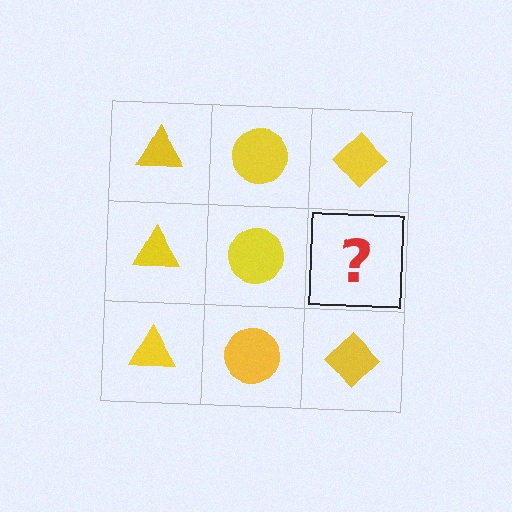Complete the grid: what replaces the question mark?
The question mark should be replaced with a yellow diamond.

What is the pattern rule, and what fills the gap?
The rule is that each column has a consistent shape. The gap should be filled with a yellow diamond.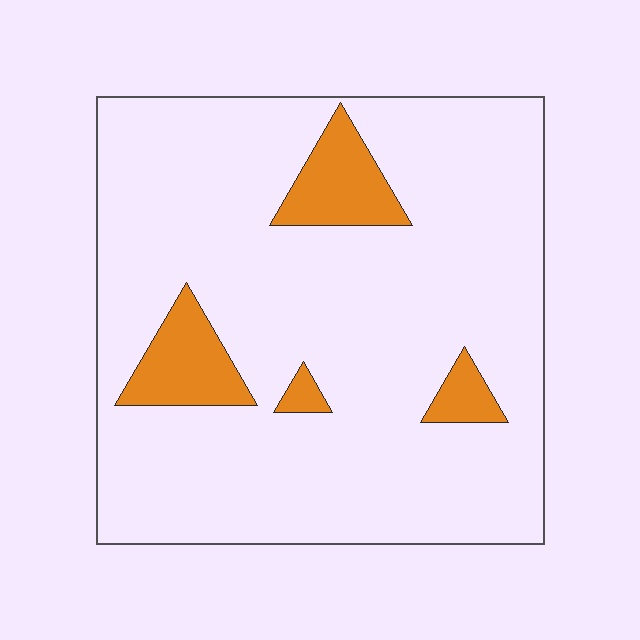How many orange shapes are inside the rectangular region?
4.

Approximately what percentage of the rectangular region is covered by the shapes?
Approximately 10%.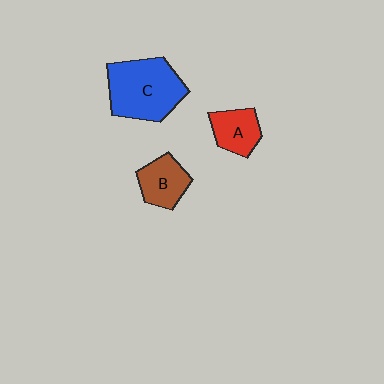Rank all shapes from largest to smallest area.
From largest to smallest: C (blue), B (brown), A (red).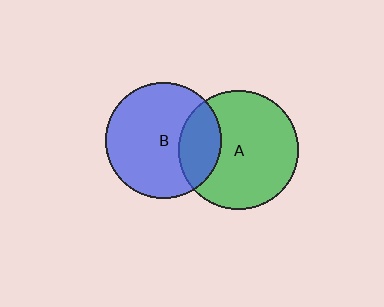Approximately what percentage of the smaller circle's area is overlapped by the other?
Approximately 25%.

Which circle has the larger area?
Circle A (green).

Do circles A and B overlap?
Yes.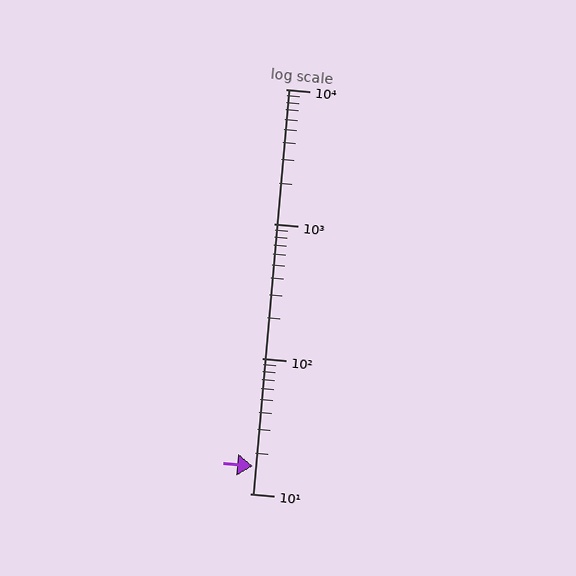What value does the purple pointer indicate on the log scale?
The pointer indicates approximately 16.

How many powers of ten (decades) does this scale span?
The scale spans 3 decades, from 10 to 10000.